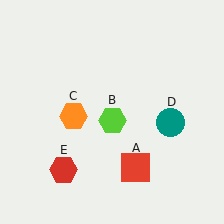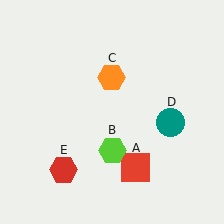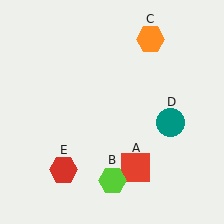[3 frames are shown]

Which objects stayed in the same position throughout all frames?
Red square (object A) and teal circle (object D) and red hexagon (object E) remained stationary.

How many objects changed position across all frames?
2 objects changed position: lime hexagon (object B), orange hexagon (object C).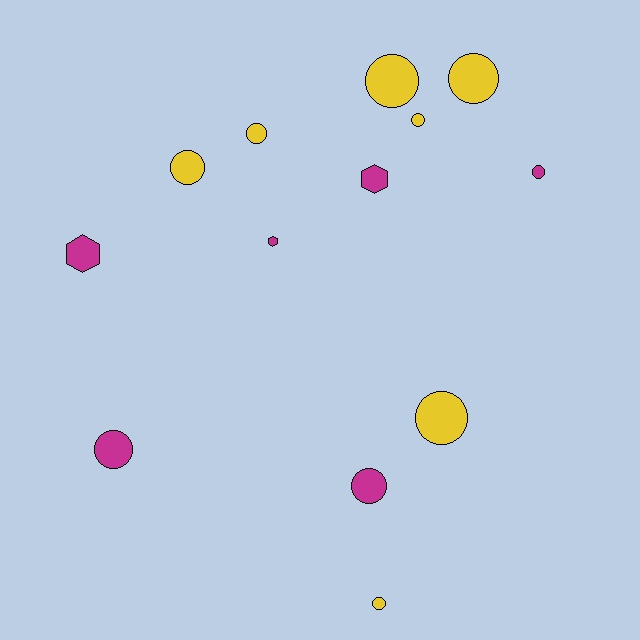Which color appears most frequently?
Yellow, with 7 objects.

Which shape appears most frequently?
Circle, with 10 objects.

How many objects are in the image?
There are 13 objects.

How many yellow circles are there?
There are 7 yellow circles.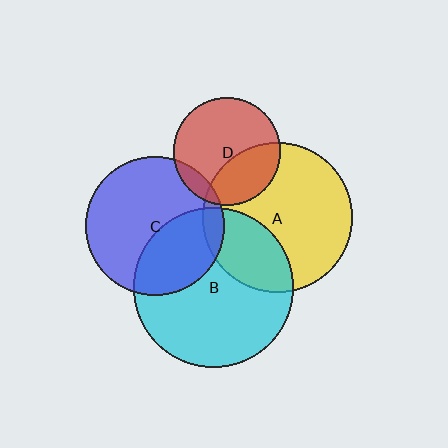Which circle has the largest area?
Circle B (cyan).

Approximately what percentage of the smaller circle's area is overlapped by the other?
Approximately 35%.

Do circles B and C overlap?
Yes.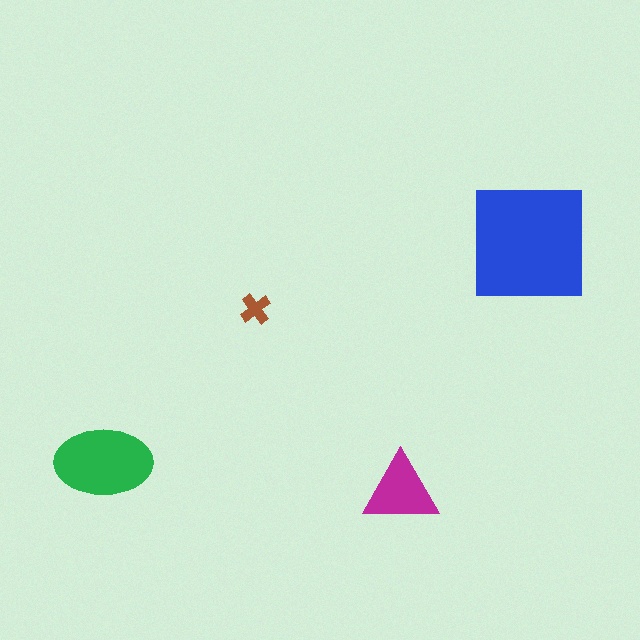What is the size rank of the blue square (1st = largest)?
1st.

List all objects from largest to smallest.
The blue square, the green ellipse, the magenta triangle, the brown cross.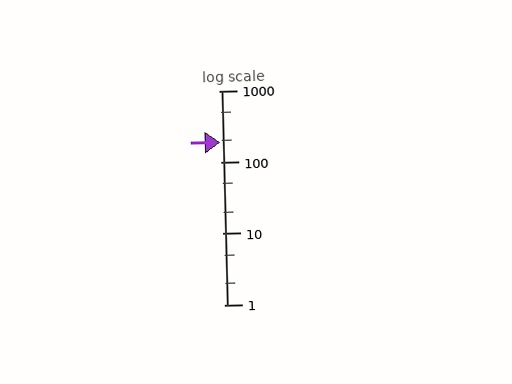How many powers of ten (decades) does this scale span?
The scale spans 3 decades, from 1 to 1000.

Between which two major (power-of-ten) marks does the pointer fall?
The pointer is between 100 and 1000.